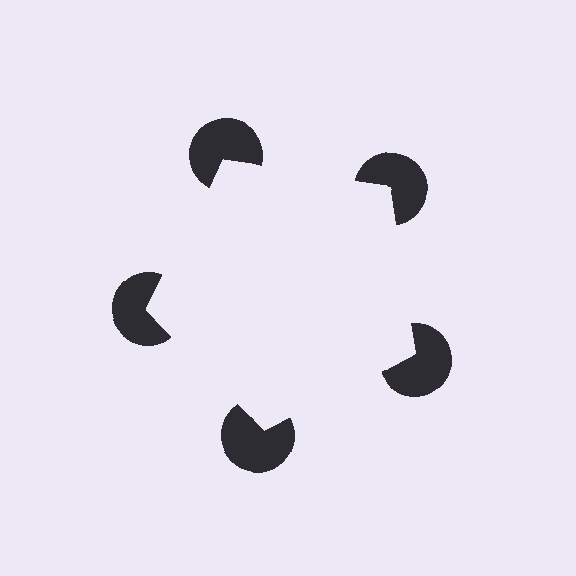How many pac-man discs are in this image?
There are 5 — one at each vertex of the illusory pentagon.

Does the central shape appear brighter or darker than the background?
It typically appears slightly brighter than the background, even though no actual brightness change is drawn.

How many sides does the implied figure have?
5 sides.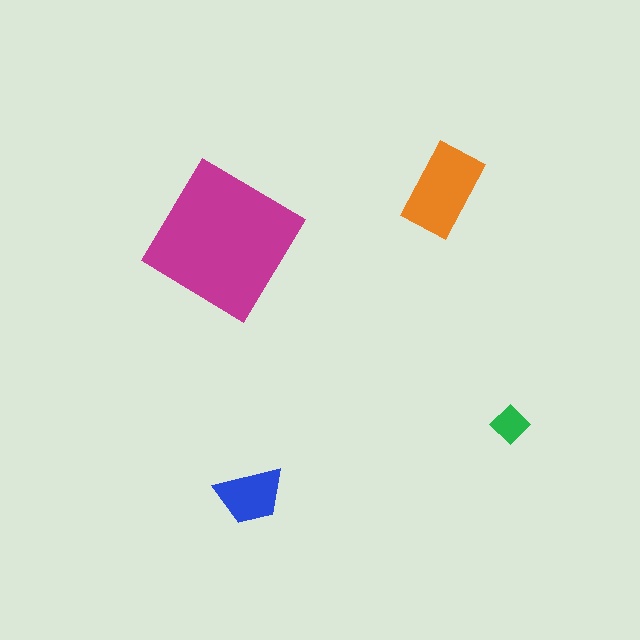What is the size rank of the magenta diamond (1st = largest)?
1st.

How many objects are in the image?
There are 4 objects in the image.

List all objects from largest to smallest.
The magenta diamond, the orange rectangle, the blue trapezoid, the green diamond.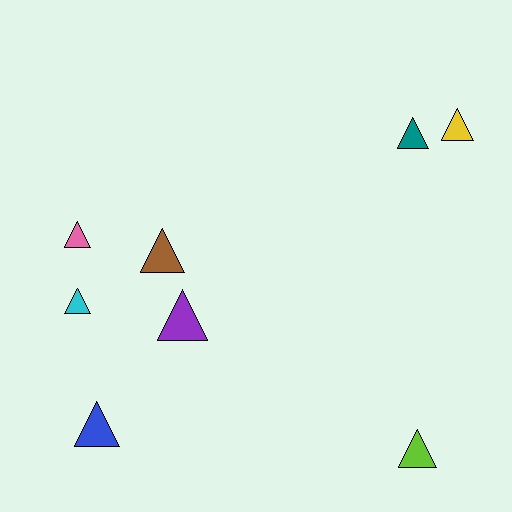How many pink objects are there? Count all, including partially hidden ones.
There is 1 pink object.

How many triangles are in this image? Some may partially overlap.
There are 8 triangles.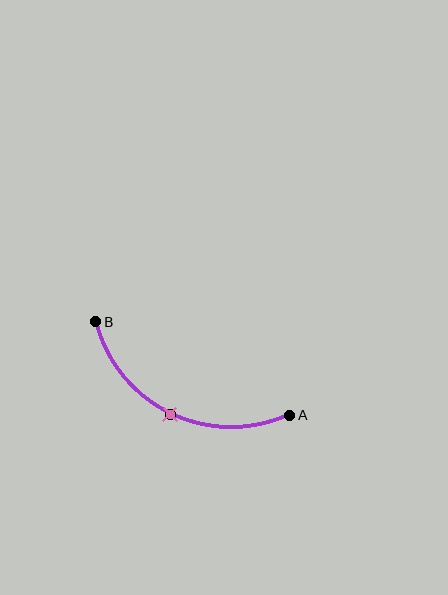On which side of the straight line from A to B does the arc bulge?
The arc bulges below the straight line connecting A and B.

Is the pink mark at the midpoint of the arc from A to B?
Yes. The pink mark lies on the arc at equal arc-length from both A and B — it is the arc midpoint.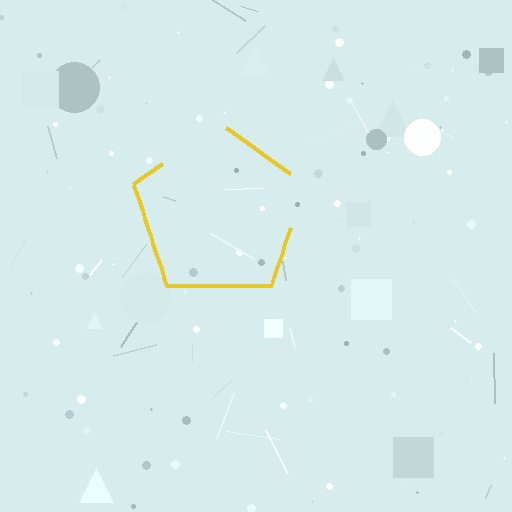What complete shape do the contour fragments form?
The contour fragments form a pentagon.